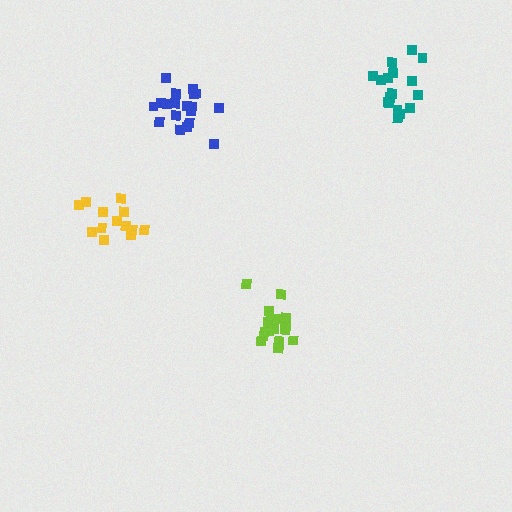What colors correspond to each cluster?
The clusters are colored: lime, yellow, teal, blue.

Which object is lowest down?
The lime cluster is bottommost.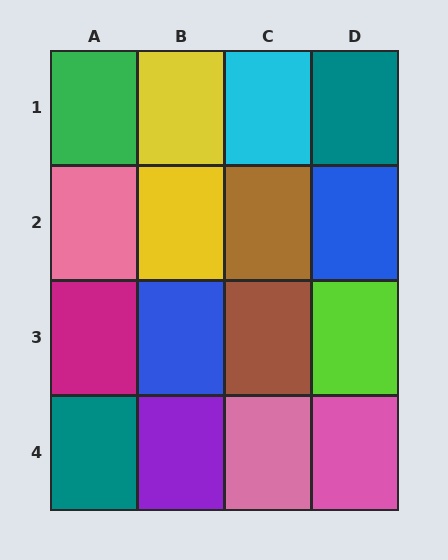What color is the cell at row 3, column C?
Brown.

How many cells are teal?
2 cells are teal.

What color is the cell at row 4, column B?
Purple.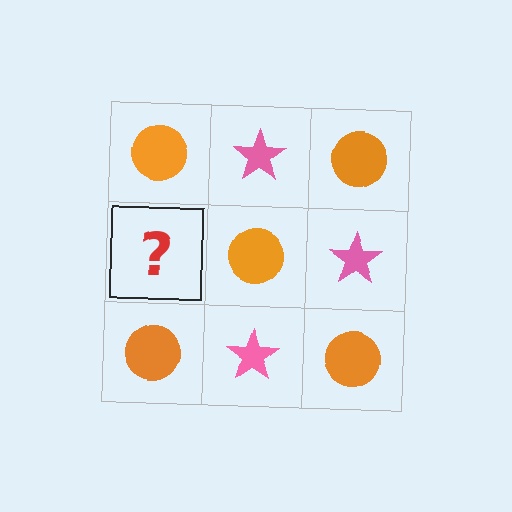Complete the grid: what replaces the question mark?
The question mark should be replaced with a pink star.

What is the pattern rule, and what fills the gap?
The rule is that it alternates orange circle and pink star in a checkerboard pattern. The gap should be filled with a pink star.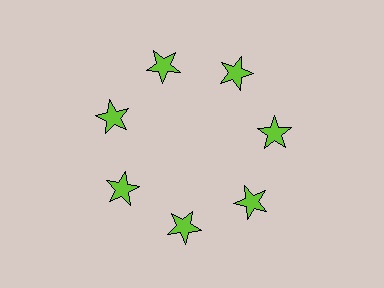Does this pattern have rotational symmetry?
Yes, this pattern has 7-fold rotational symmetry. It looks the same after rotating 51 degrees around the center.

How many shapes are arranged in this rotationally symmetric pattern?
There are 7 shapes, arranged in 7 groups of 1.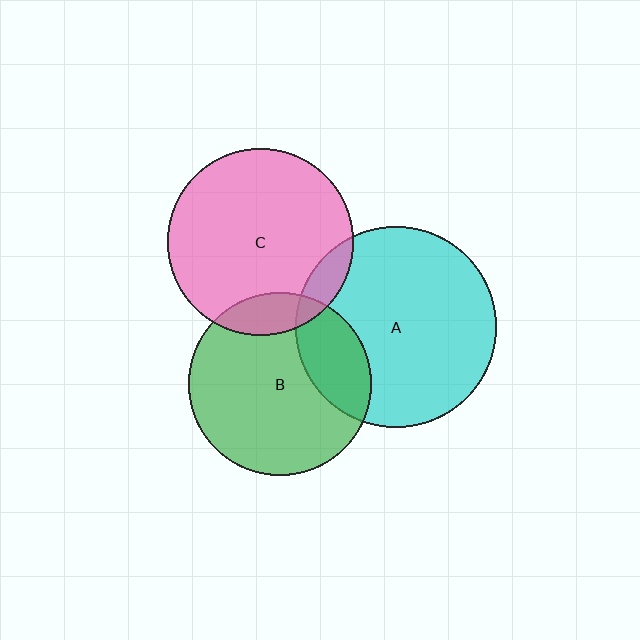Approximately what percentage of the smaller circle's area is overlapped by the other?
Approximately 25%.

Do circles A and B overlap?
Yes.